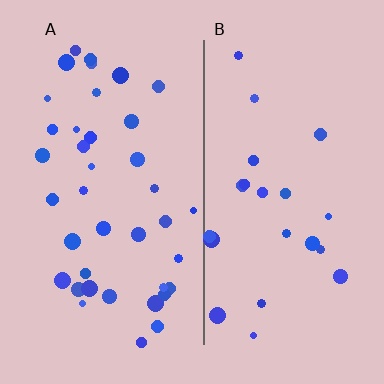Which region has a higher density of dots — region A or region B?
A (the left).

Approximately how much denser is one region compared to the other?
Approximately 1.8× — region A over region B.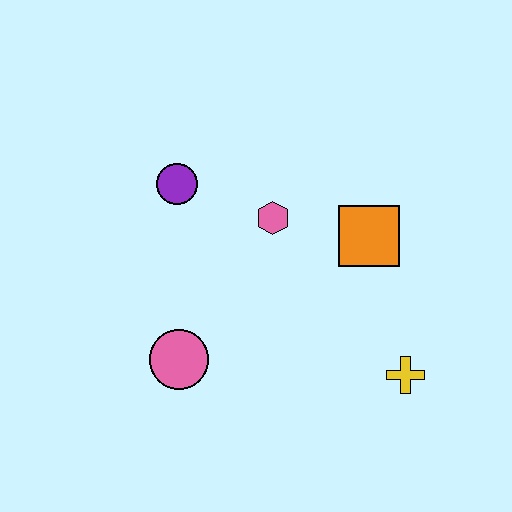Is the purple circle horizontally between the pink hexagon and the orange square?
No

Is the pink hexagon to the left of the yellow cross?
Yes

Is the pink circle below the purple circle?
Yes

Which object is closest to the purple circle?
The pink hexagon is closest to the purple circle.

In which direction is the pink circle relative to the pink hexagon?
The pink circle is below the pink hexagon.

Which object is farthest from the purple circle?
The yellow cross is farthest from the purple circle.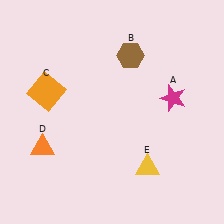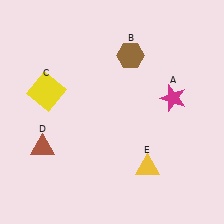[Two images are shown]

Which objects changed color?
C changed from orange to yellow. D changed from orange to brown.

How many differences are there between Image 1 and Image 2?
There are 2 differences between the two images.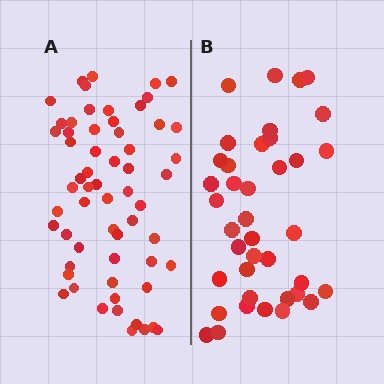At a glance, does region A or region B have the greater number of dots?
Region A (the left region) has more dots.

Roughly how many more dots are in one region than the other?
Region A has approximately 20 more dots than region B.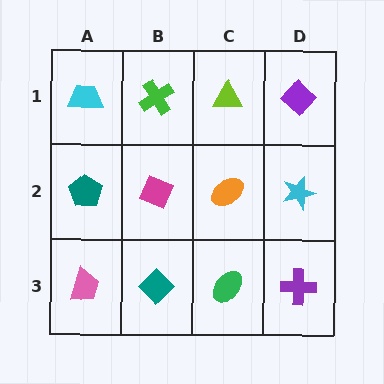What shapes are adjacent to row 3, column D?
A cyan star (row 2, column D), a green ellipse (row 3, column C).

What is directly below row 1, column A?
A teal pentagon.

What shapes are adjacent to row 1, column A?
A teal pentagon (row 2, column A), a green cross (row 1, column B).